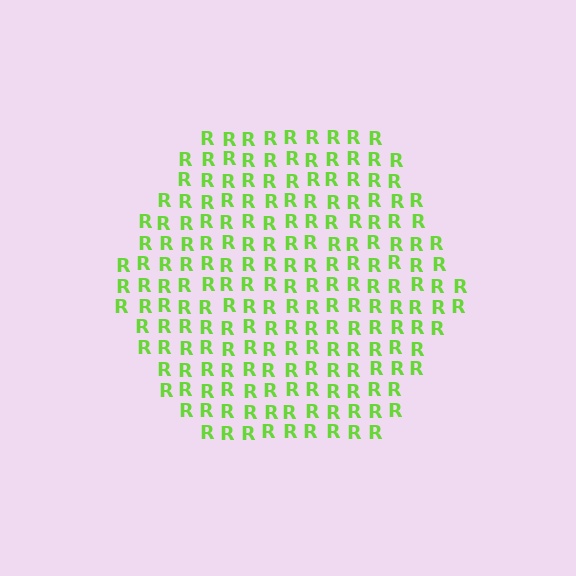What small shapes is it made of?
It is made of small letter R's.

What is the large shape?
The large shape is a hexagon.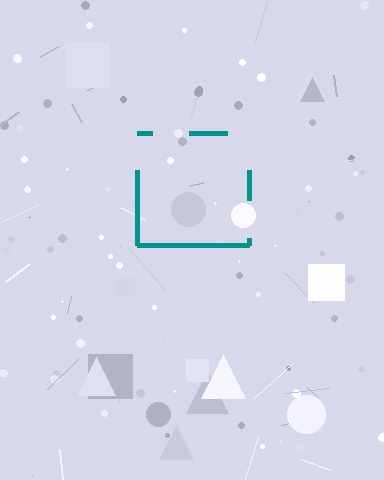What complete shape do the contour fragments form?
The contour fragments form a square.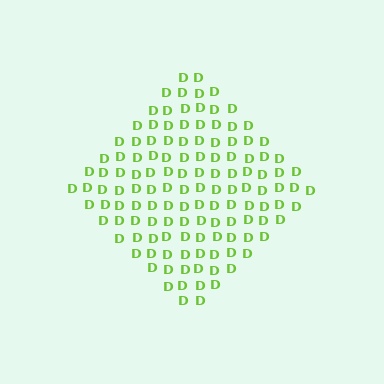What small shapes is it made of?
It is made of small letter D's.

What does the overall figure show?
The overall figure shows a diamond.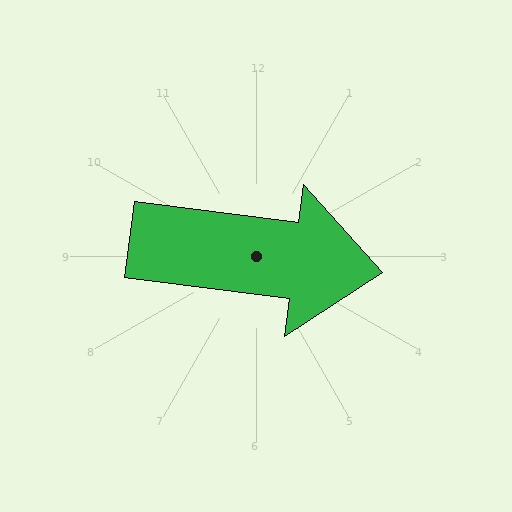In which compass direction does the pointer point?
East.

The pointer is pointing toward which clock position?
Roughly 3 o'clock.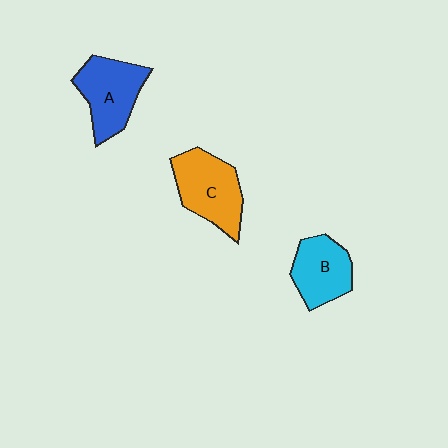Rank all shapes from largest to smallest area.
From largest to smallest: C (orange), A (blue), B (cyan).